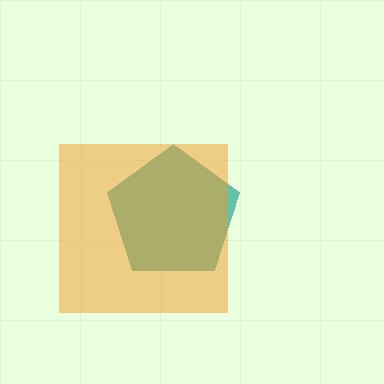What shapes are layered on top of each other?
The layered shapes are: a teal pentagon, an orange square.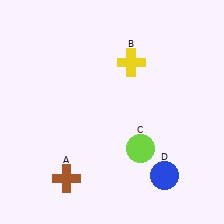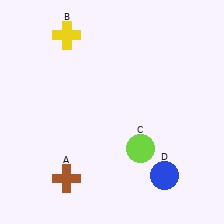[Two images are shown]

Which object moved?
The yellow cross (B) moved left.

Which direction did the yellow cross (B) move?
The yellow cross (B) moved left.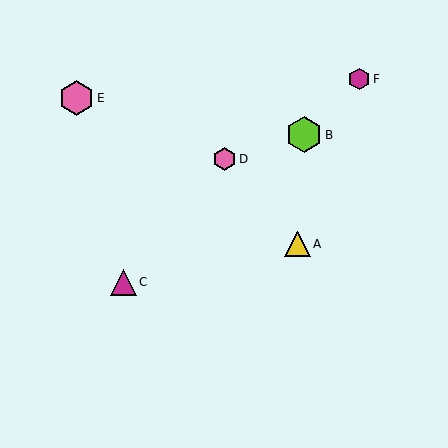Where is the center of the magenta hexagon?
The center of the magenta hexagon is at (359, 79).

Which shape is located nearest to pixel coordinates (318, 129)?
The lime hexagon (labeled B) at (304, 135) is nearest to that location.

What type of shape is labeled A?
Shape A is a yellow triangle.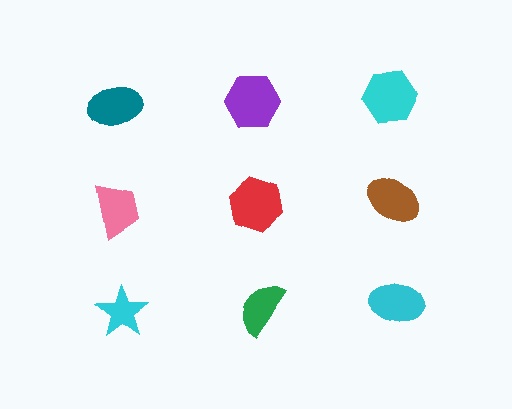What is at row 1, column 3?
A cyan hexagon.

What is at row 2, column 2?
A red hexagon.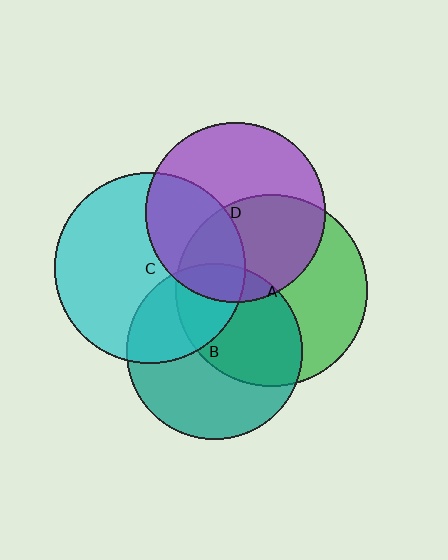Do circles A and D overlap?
Yes.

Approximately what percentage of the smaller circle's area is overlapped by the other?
Approximately 45%.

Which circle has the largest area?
Circle A (green).